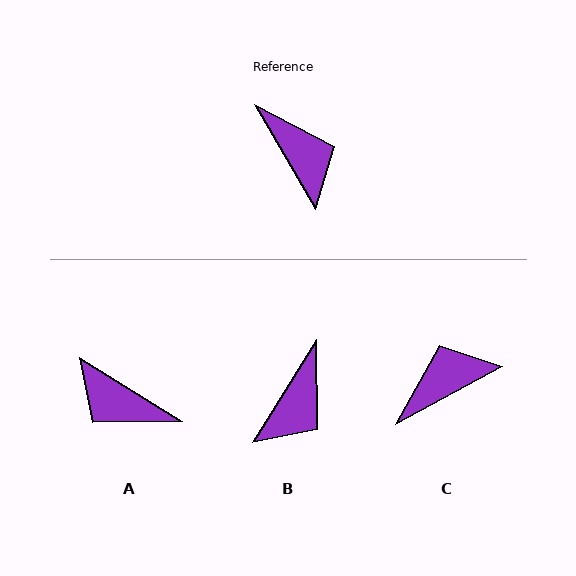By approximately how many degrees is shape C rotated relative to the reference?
Approximately 88 degrees counter-clockwise.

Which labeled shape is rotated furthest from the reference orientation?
A, about 152 degrees away.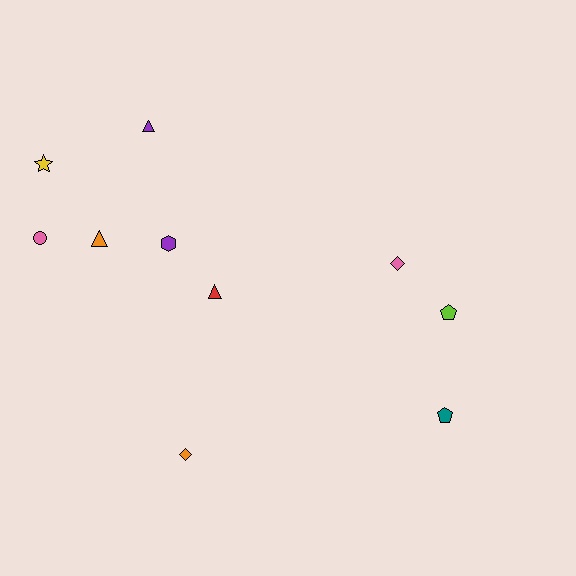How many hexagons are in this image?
There is 1 hexagon.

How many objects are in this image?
There are 10 objects.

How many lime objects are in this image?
There is 1 lime object.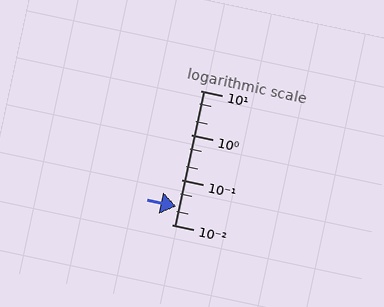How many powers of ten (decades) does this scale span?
The scale spans 3 decades, from 0.01 to 10.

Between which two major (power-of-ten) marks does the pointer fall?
The pointer is between 0.01 and 0.1.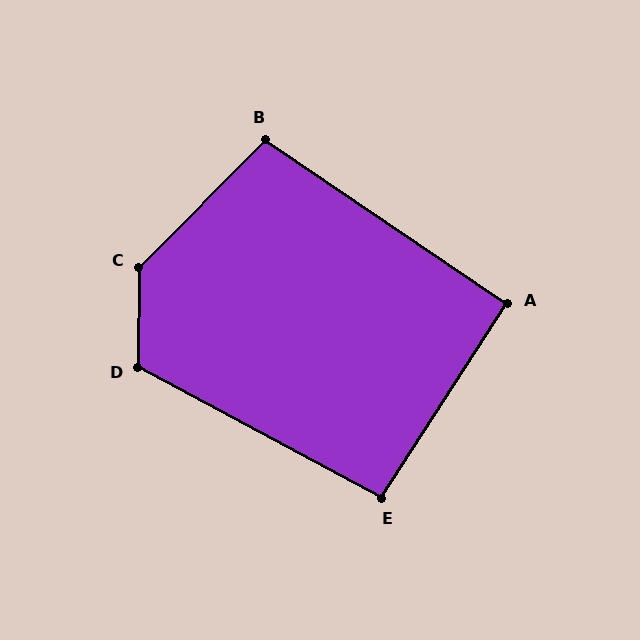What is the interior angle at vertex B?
Approximately 101 degrees (obtuse).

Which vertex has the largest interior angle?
C, at approximately 136 degrees.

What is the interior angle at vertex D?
Approximately 117 degrees (obtuse).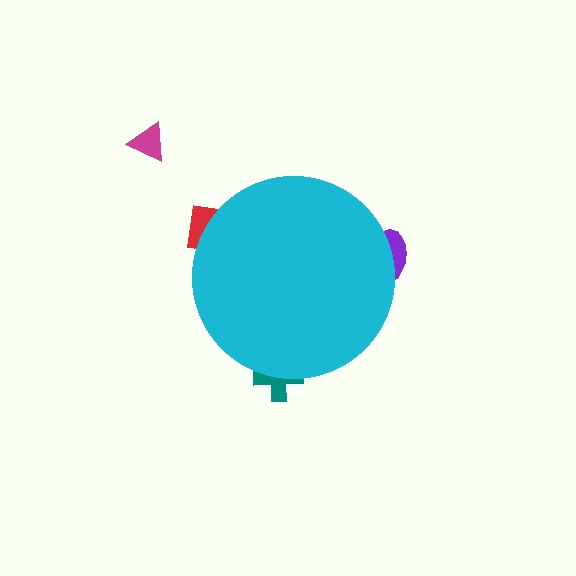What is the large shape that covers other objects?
A cyan circle.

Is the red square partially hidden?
Yes, the red square is partially hidden behind the cyan circle.